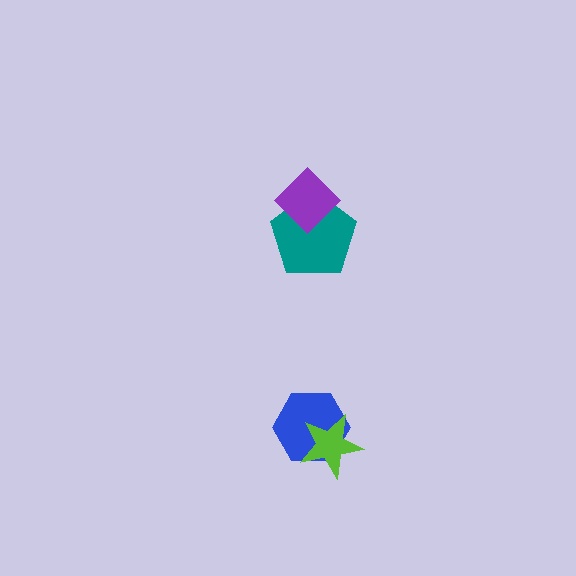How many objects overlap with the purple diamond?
1 object overlaps with the purple diamond.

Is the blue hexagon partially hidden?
Yes, it is partially covered by another shape.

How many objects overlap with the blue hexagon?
1 object overlaps with the blue hexagon.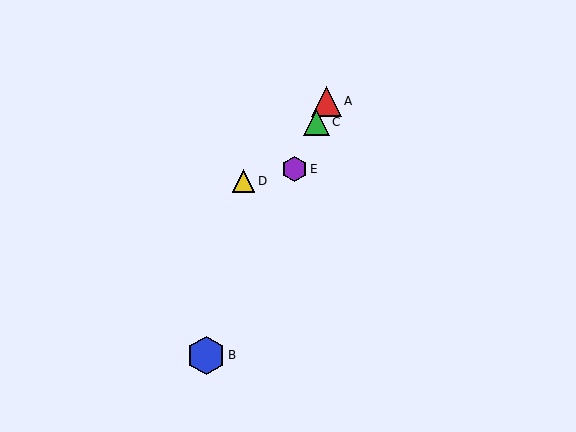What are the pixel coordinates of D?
Object D is at (244, 181).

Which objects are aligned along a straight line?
Objects A, B, C, E are aligned along a straight line.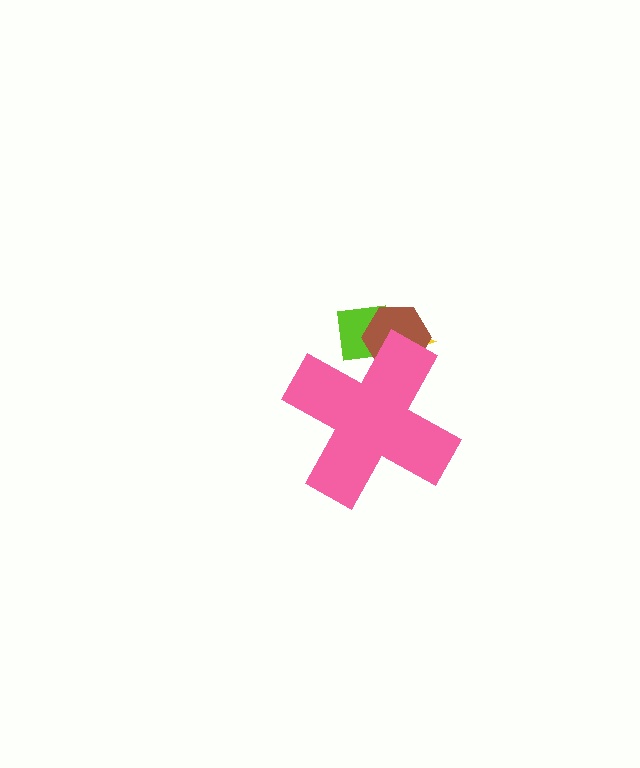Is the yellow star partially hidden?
Yes, the yellow star is partially hidden behind the pink cross.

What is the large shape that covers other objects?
A pink cross.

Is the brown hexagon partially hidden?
Yes, the brown hexagon is partially hidden behind the pink cross.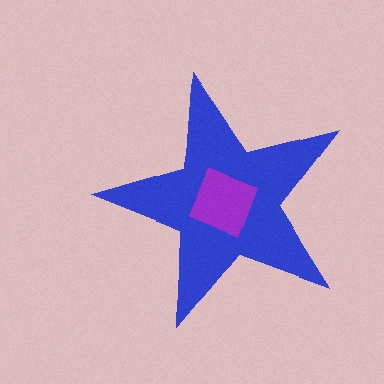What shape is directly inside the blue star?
The purple diamond.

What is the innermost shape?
The purple diamond.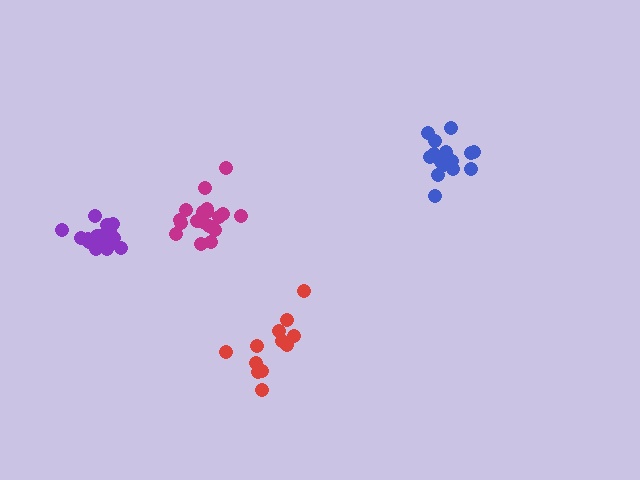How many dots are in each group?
Group 1: 16 dots, Group 2: 18 dots, Group 3: 18 dots, Group 4: 12 dots (64 total).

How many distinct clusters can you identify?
There are 4 distinct clusters.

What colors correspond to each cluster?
The clusters are colored: blue, magenta, purple, red.